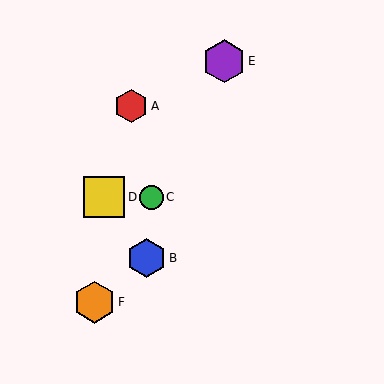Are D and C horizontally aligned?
Yes, both are at y≈197.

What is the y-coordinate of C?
Object C is at y≈197.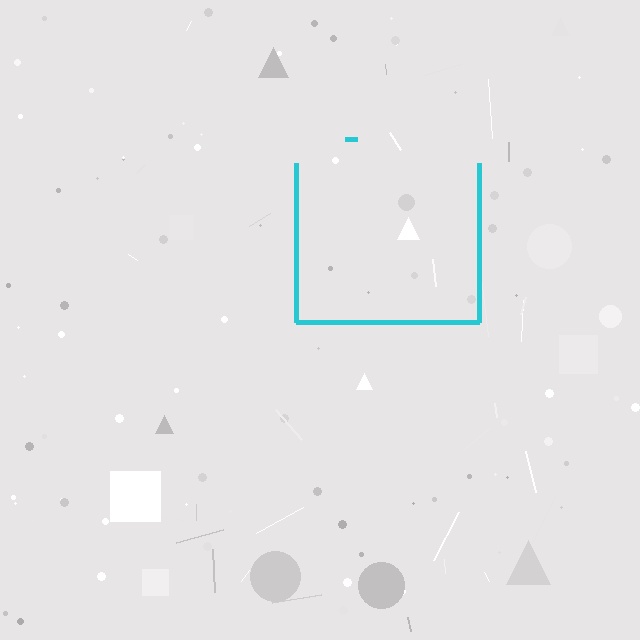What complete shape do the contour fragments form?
The contour fragments form a square.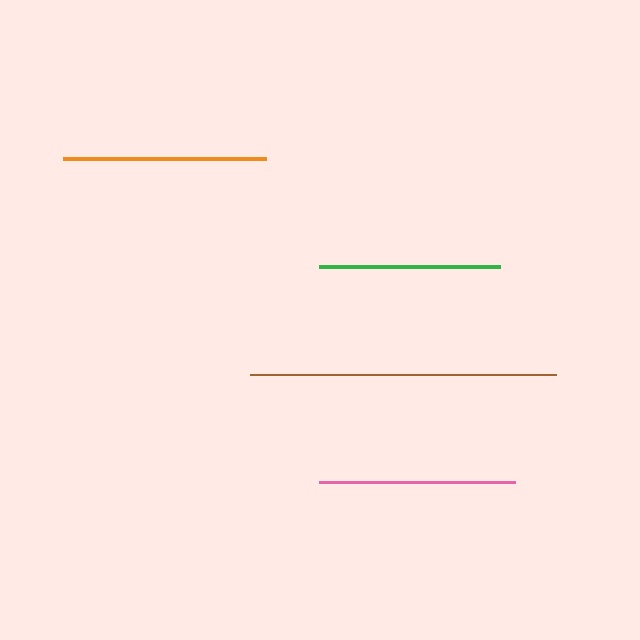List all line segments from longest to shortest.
From longest to shortest: brown, orange, pink, green.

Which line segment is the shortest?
The green line is the shortest at approximately 181 pixels.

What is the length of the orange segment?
The orange segment is approximately 203 pixels long.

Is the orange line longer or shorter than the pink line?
The orange line is longer than the pink line.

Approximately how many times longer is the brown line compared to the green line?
The brown line is approximately 1.7 times the length of the green line.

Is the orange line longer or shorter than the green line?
The orange line is longer than the green line.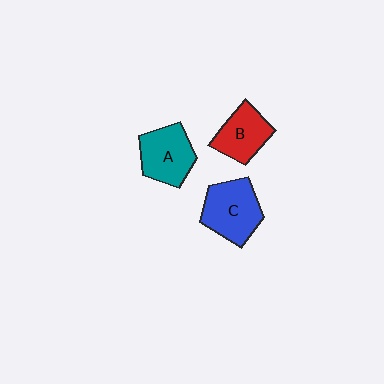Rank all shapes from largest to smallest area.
From largest to smallest: C (blue), A (teal), B (red).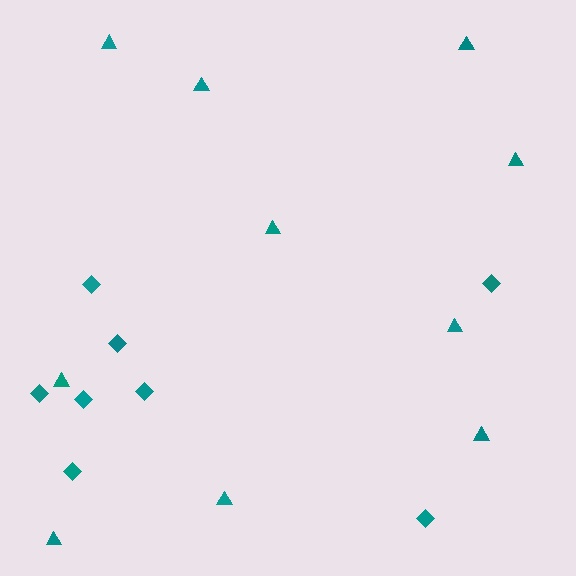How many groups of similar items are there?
There are 2 groups: one group of diamonds (8) and one group of triangles (10).